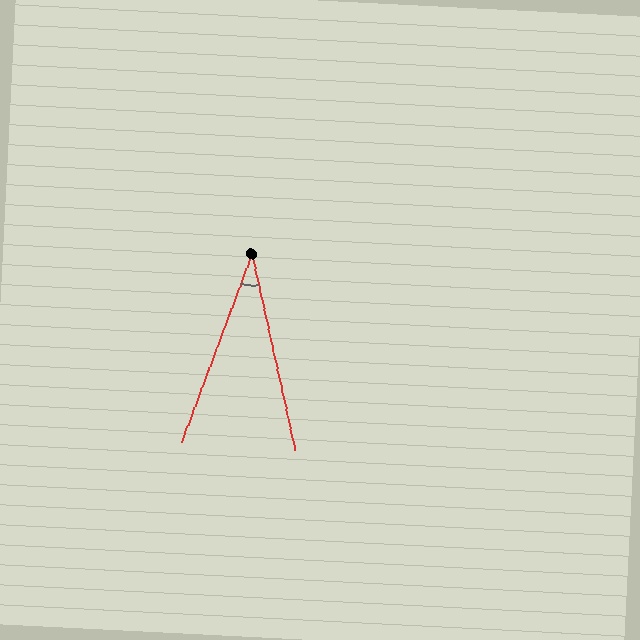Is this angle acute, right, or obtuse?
It is acute.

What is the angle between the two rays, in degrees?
Approximately 33 degrees.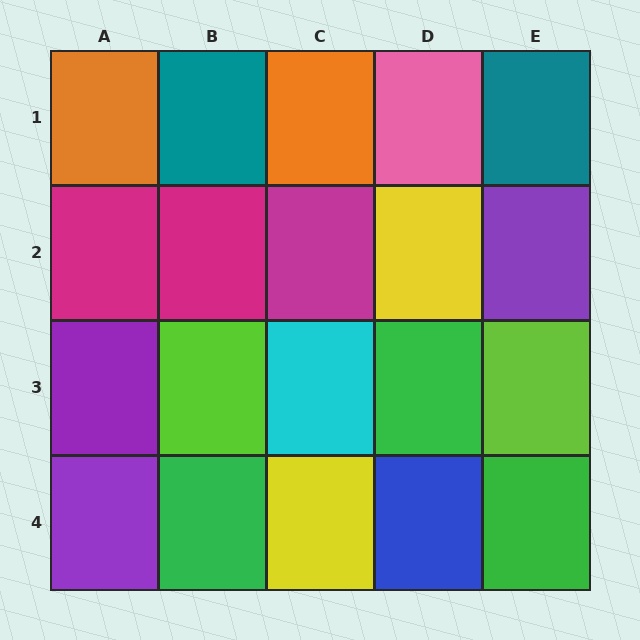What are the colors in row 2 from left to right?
Magenta, magenta, magenta, yellow, purple.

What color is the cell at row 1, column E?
Teal.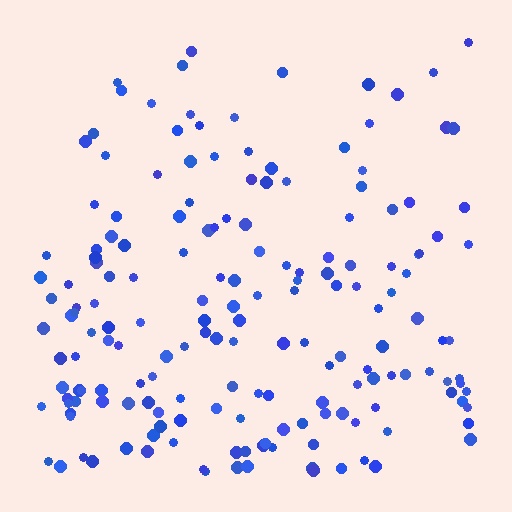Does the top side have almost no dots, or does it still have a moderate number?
Still a moderate number, just noticeably fewer than the bottom.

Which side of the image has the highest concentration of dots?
The bottom.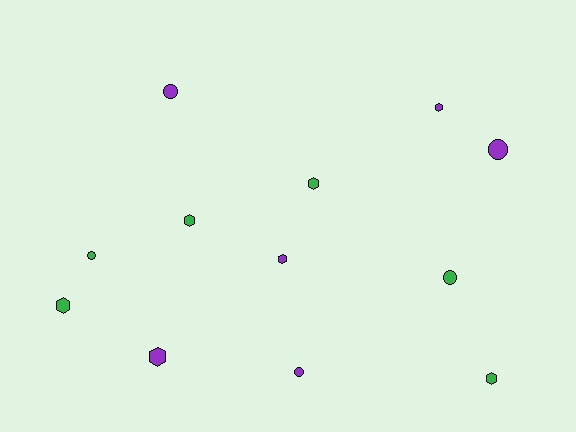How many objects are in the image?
There are 12 objects.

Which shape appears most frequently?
Hexagon, with 7 objects.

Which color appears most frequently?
Purple, with 6 objects.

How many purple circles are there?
There are 3 purple circles.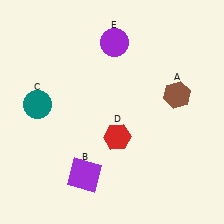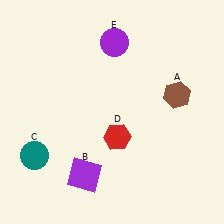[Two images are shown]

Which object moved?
The teal circle (C) moved down.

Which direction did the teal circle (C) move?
The teal circle (C) moved down.